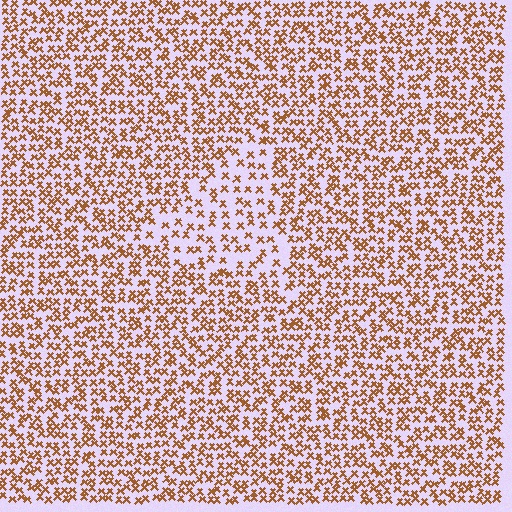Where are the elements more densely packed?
The elements are more densely packed outside the triangle boundary.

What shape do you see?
I see a triangle.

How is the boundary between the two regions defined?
The boundary is defined by a change in element density (approximately 1.8x ratio). All elements are the same color, size, and shape.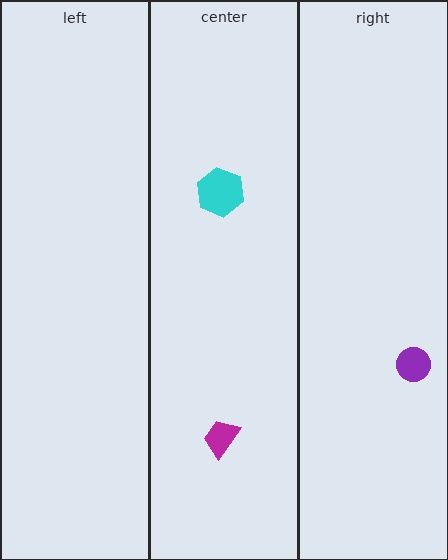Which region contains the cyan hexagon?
The center region.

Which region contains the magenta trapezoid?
The center region.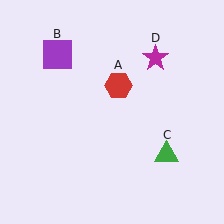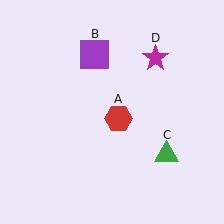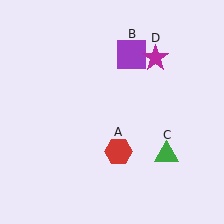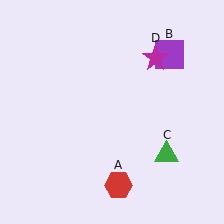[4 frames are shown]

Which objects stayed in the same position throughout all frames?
Green triangle (object C) and magenta star (object D) remained stationary.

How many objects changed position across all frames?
2 objects changed position: red hexagon (object A), purple square (object B).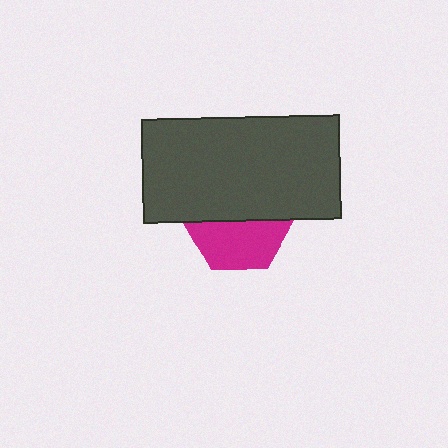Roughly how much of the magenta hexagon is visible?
About half of it is visible (roughly 49%).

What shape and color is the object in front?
The object in front is a dark gray rectangle.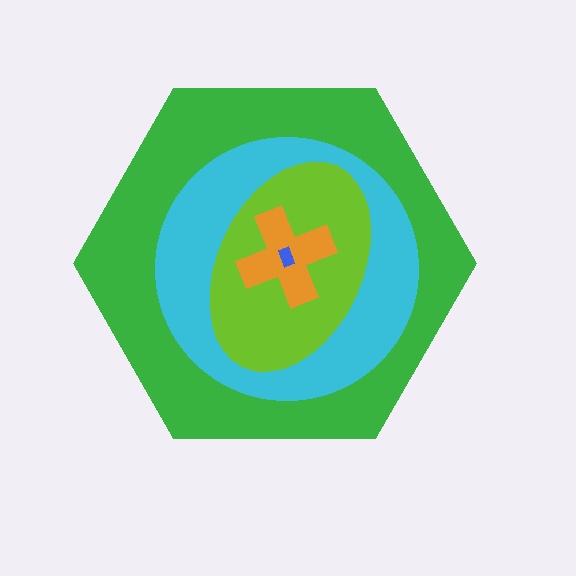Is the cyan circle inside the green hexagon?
Yes.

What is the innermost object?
The blue rectangle.